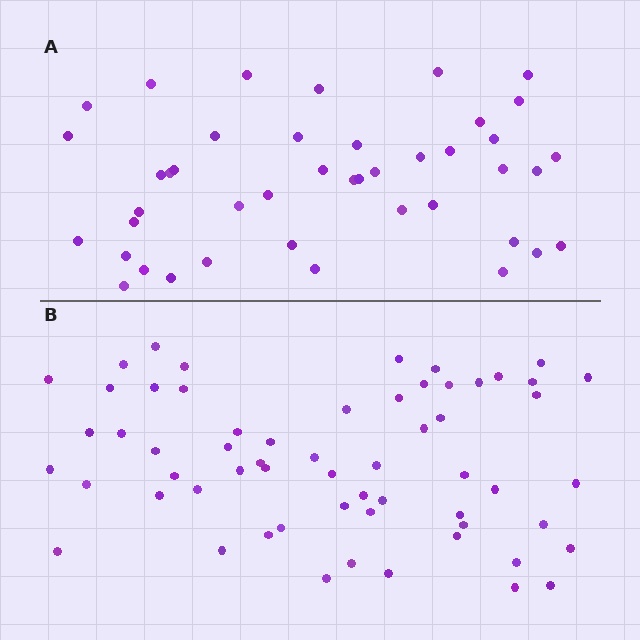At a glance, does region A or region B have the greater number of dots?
Region B (the bottom region) has more dots.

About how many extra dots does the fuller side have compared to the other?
Region B has approximately 15 more dots than region A.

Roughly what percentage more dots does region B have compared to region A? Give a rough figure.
About 40% more.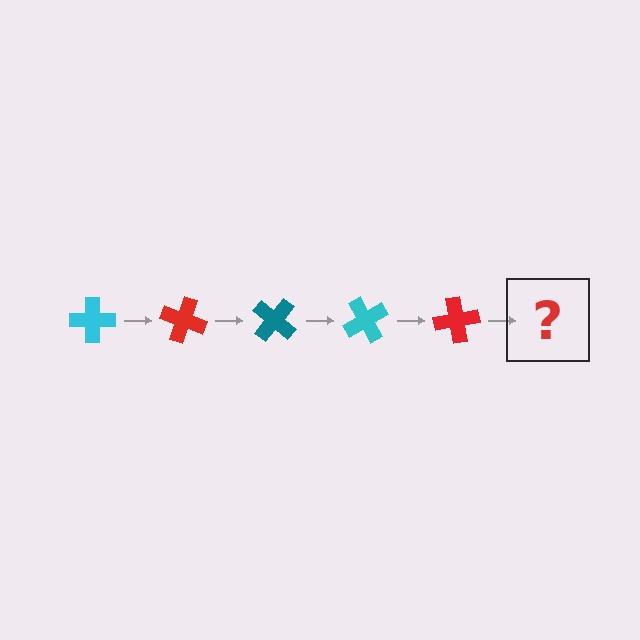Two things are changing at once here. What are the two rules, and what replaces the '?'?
The two rules are that it rotates 20 degrees each step and the color cycles through cyan, red, and teal. The '?' should be a teal cross, rotated 100 degrees from the start.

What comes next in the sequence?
The next element should be a teal cross, rotated 100 degrees from the start.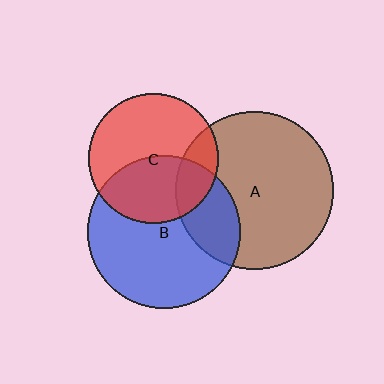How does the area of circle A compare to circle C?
Approximately 1.5 times.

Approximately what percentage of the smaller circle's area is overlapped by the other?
Approximately 25%.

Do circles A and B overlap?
Yes.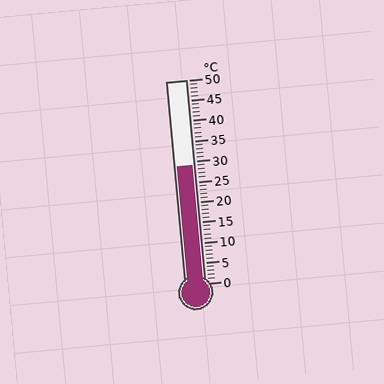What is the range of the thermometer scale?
The thermometer scale ranges from 0°C to 50°C.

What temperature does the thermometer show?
The thermometer shows approximately 29°C.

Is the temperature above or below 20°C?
The temperature is above 20°C.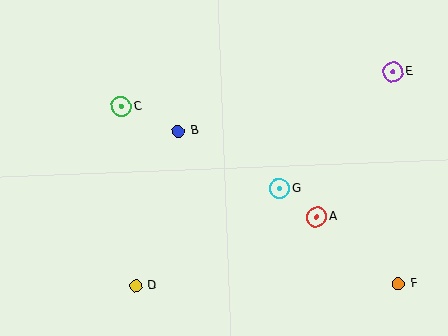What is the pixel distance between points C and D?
The distance between C and D is 180 pixels.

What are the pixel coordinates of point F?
Point F is at (398, 284).